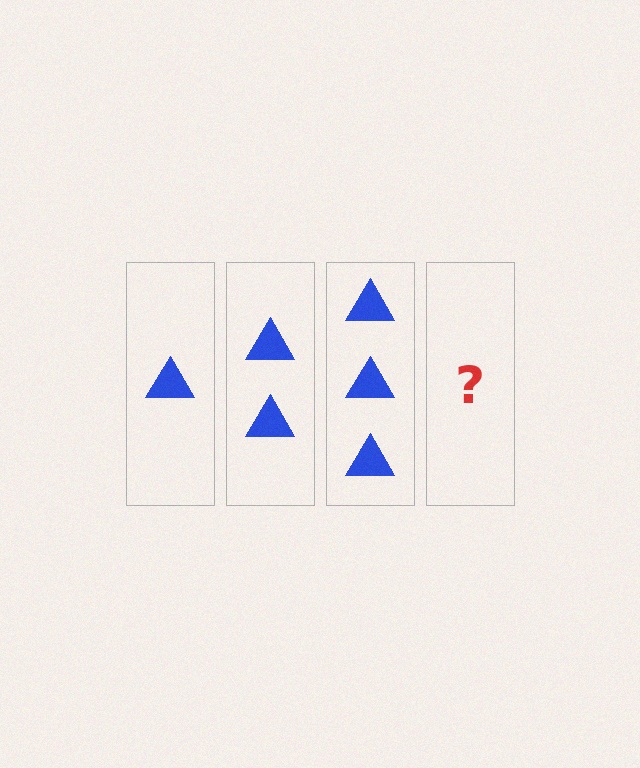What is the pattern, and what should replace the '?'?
The pattern is that each step adds one more triangle. The '?' should be 4 triangles.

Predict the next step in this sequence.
The next step is 4 triangles.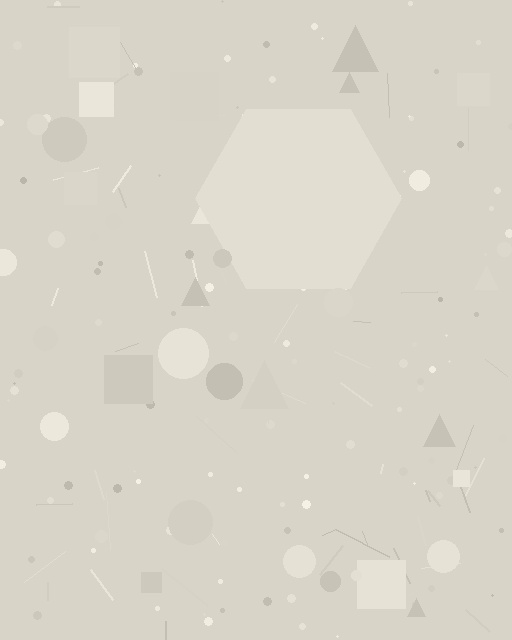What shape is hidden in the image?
A hexagon is hidden in the image.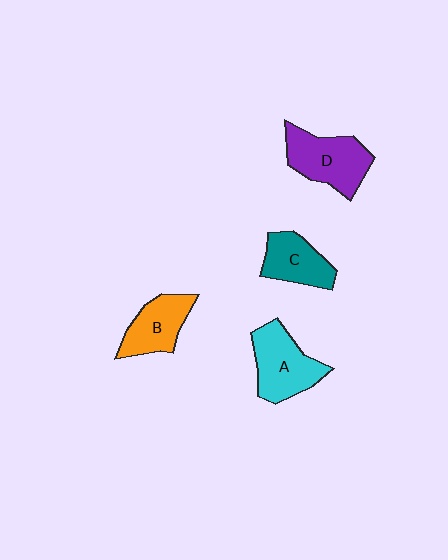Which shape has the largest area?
Shape D (purple).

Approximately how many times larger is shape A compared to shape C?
Approximately 1.3 times.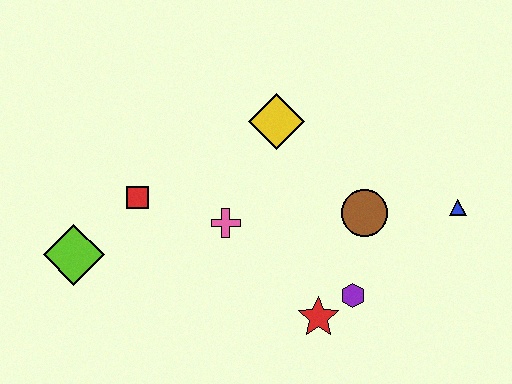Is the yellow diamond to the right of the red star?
No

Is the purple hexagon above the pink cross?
No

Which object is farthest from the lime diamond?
The blue triangle is farthest from the lime diamond.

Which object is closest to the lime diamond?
The red square is closest to the lime diamond.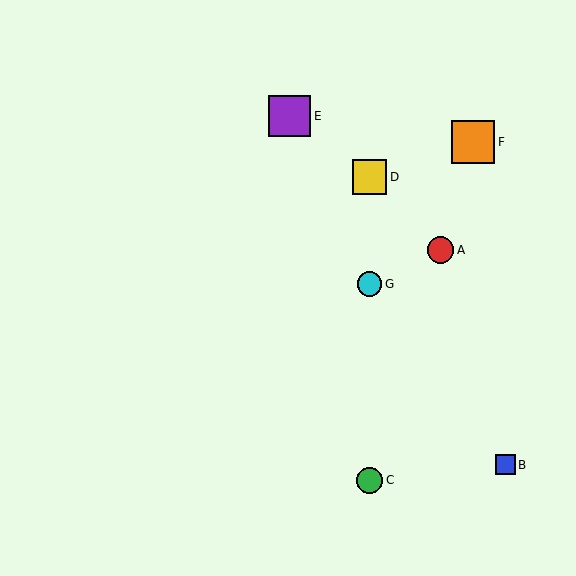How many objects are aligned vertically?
3 objects (C, D, G) are aligned vertically.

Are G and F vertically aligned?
No, G is at x≈370 and F is at x≈473.